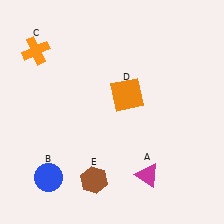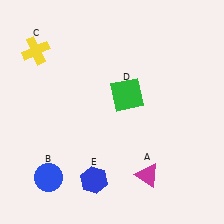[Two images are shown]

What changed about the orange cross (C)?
In Image 1, C is orange. In Image 2, it changed to yellow.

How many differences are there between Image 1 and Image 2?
There are 3 differences between the two images.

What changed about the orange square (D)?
In Image 1, D is orange. In Image 2, it changed to green.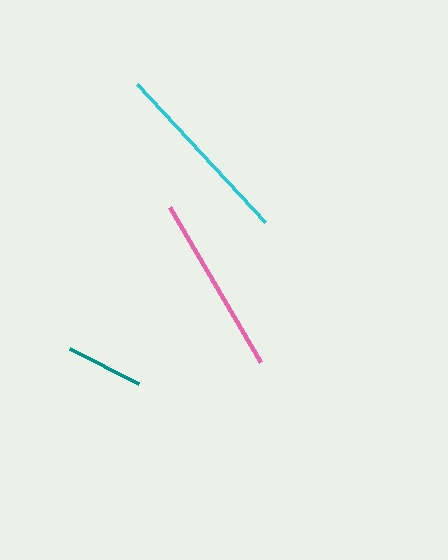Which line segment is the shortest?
The teal line is the shortest at approximately 77 pixels.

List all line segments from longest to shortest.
From longest to shortest: cyan, pink, teal.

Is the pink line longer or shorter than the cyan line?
The cyan line is longer than the pink line.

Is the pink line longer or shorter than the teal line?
The pink line is longer than the teal line.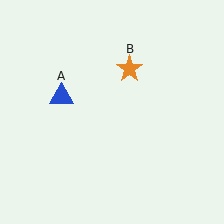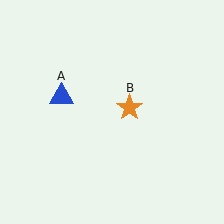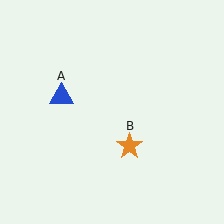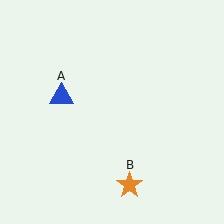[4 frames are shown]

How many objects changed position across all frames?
1 object changed position: orange star (object B).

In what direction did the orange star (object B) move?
The orange star (object B) moved down.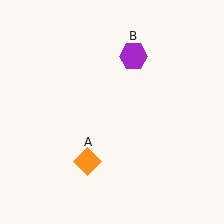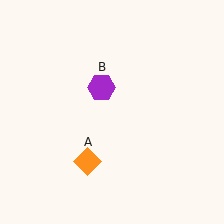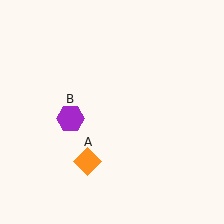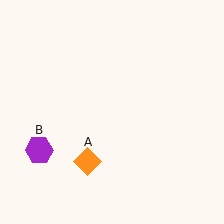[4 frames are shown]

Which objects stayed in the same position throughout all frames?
Orange diamond (object A) remained stationary.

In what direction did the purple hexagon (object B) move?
The purple hexagon (object B) moved down and to the left.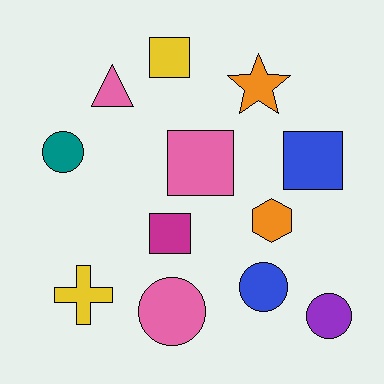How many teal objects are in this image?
There is 1 teal object.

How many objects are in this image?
There are 12 objects.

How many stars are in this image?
There is 1 star.